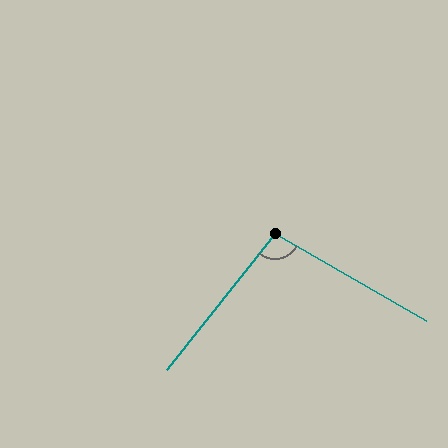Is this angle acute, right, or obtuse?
It is obtuse.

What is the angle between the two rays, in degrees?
Approximately 99 degrees.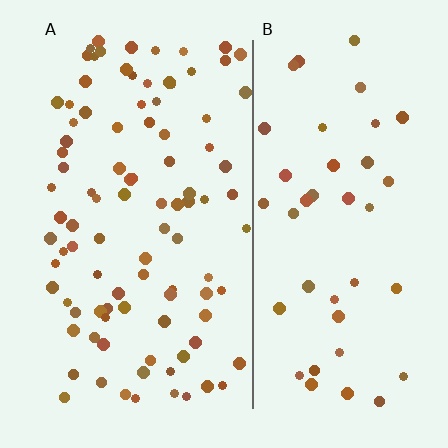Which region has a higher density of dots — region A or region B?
A (the left).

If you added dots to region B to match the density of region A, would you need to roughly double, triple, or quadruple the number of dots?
Approximately double.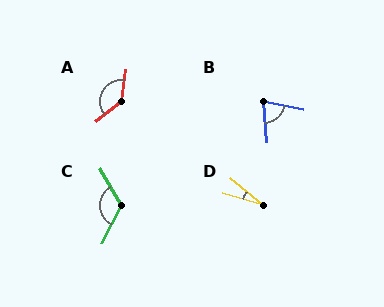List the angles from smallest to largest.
D (22°), B (75°), C (123°), A (135°).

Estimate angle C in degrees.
Approximately 123 degrees.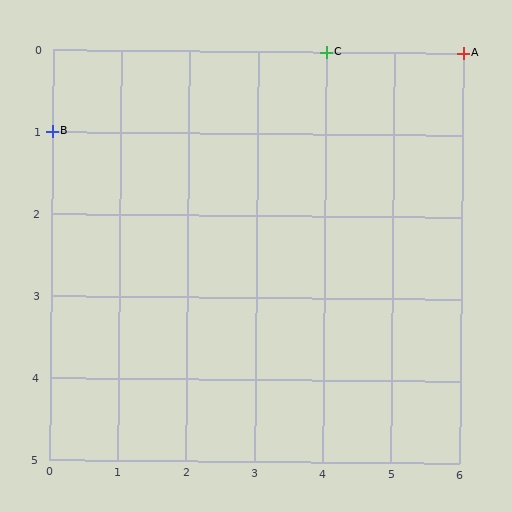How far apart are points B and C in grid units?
Points B and C are 4 columns and 1 row apart (about 4.1 grid units diagonally).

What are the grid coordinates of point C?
Point C is at grid coordinates (4, 0).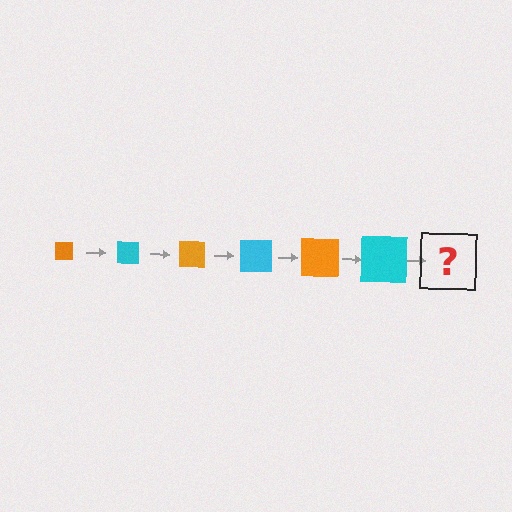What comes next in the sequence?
The next element should be an orange square, larger than the previous one.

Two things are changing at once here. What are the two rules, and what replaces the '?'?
The two rules are that the square grows larger each step and the color cycles through orange and cyan. The '?' should be an orange square, larger than the previous one.